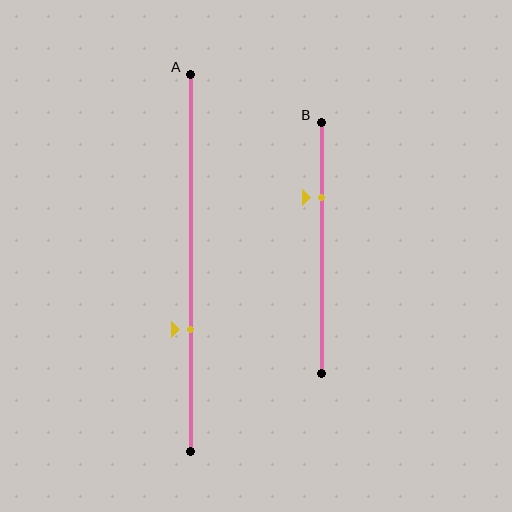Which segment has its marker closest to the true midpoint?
Segment A has its marker closest to the true midpoint.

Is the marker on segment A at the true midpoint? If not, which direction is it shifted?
No, the marker on segment A is shifted downward by about 18% of the segment length.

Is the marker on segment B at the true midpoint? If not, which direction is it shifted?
No, the marker on segment B is shifted upward by about 20% of the segment length.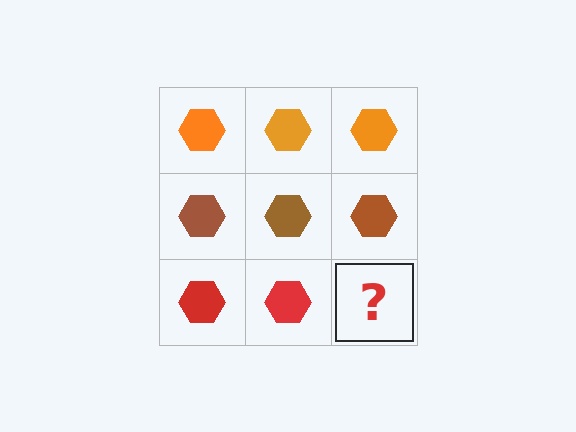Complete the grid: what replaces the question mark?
The question mark should be replaced with a red hexagon.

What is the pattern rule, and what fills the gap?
The rule is that each row has a consistent color. The gap should be filled with a red hexagon.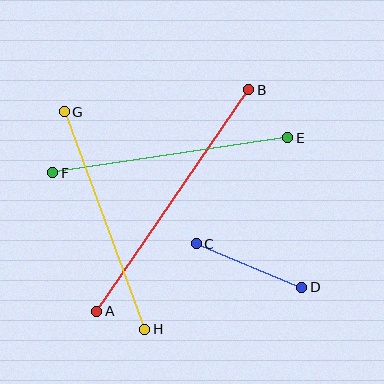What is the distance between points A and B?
The distance is approximately 269 pixels.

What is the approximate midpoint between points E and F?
The midpoint is at approximately (170, 155) pixels.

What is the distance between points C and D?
The distance is approximately 114 pixels.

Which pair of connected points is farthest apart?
Points A and B are farthest apart.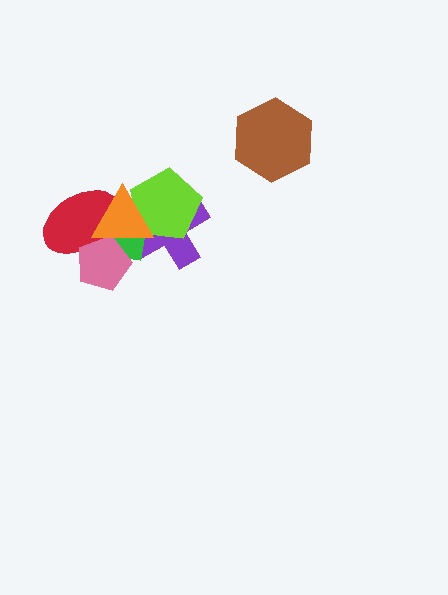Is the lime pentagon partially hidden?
Yes, it is partially covered by another shape.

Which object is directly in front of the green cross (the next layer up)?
The red ellipse is directly in front of the green cross.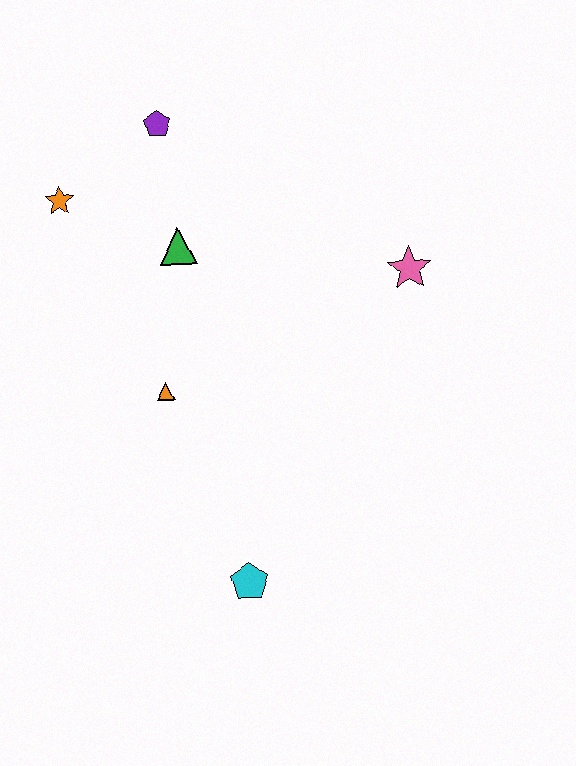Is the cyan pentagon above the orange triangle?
No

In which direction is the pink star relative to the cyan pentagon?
The pink star is above the cyan pentagon.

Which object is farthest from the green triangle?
The cyan pentagon is farthest from the green triangle.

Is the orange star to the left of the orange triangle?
Yes